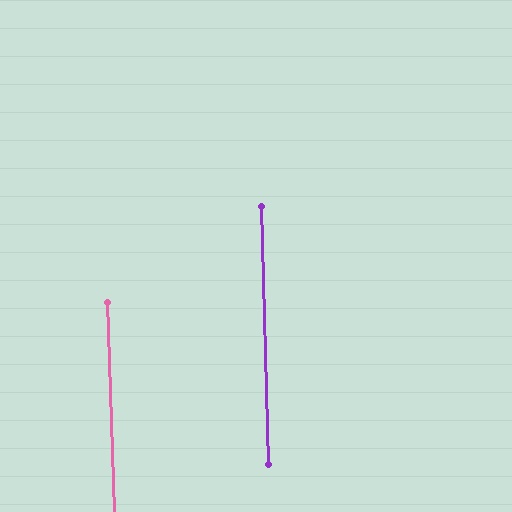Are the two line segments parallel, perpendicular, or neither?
Parallel — their directions differ by only 0.6°.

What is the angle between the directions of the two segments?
Approximately 1 degree.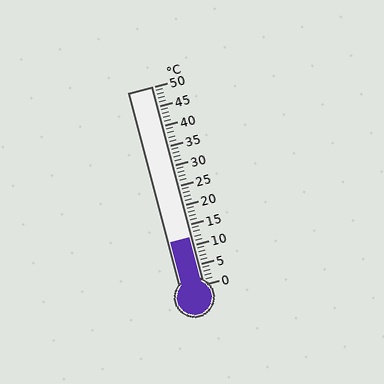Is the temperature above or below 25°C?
The temperature is below 25°C.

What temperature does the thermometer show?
The thermometer shows approximately 12°C.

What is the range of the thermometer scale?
The thermometer scale ranges from 0°C to 50°C.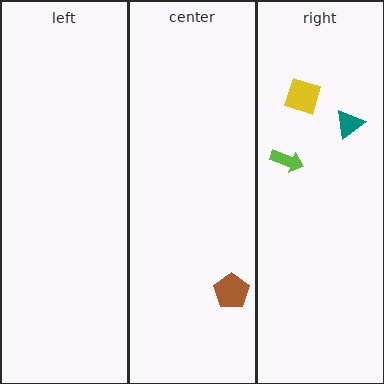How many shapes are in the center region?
1.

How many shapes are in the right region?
3.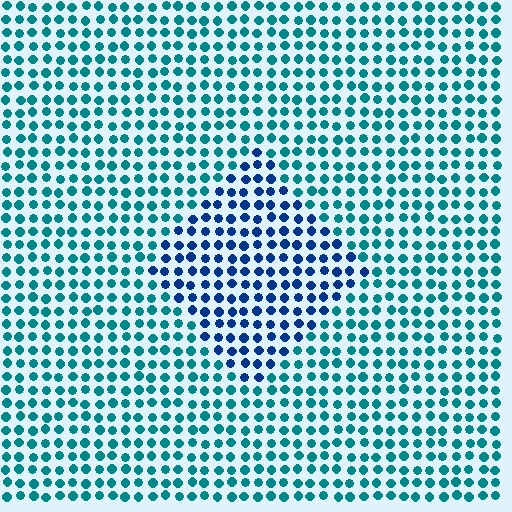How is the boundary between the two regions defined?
The boundary is defined purely by a slight shift in hue (about 37 degrees). Spacing, size, and orientation are identical on both sides.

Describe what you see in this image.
The image is filled with small teal elements in a uniform arrangement. A diamond-shaped region is visible where the elements are tinted to a slightly different hue, forming a subtle color boundary.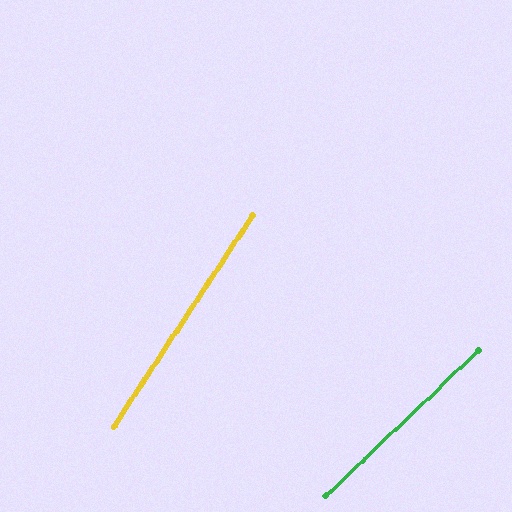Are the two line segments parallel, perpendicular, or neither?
Neither parallel nor perpendicular — they differ by about 13°.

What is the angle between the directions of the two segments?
Approximately 13 degrees.